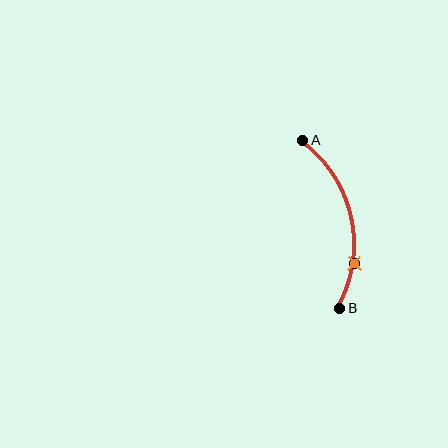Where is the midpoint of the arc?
The arc midpoint is the point on the curve farthest from the straight line joining A and B. It sits to the right of that line.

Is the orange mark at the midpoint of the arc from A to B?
No. The orange mark lies on the arc but is closer to endpoint B. The arc midpoint would be at the point on the curve equidistant along the arc from both A and B.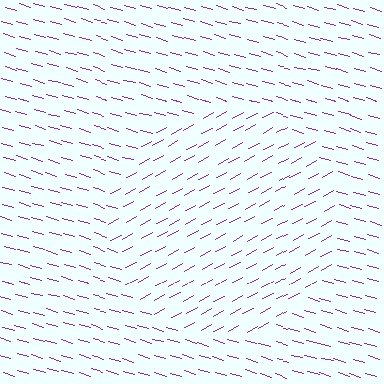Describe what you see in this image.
The image is filled with small purple line segments. A circle region in the image has lines oriented differently from the surrounding lines, creating a visible texture boundary.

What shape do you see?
I see a circle.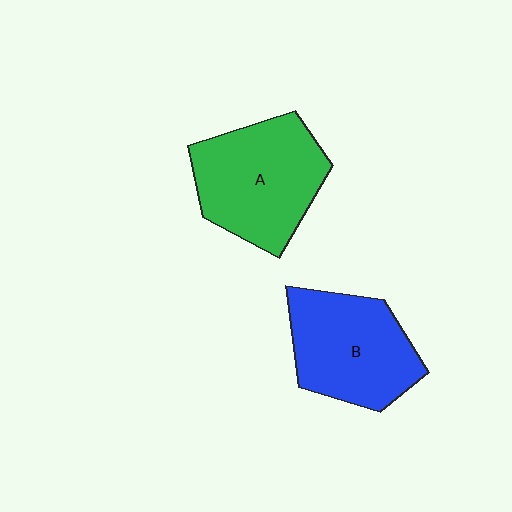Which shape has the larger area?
Shape A (green).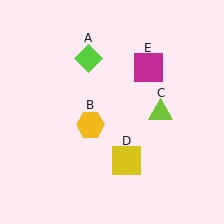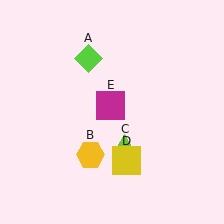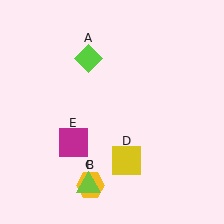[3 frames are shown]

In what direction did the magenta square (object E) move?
The magenta square (object E) moved down and to the left.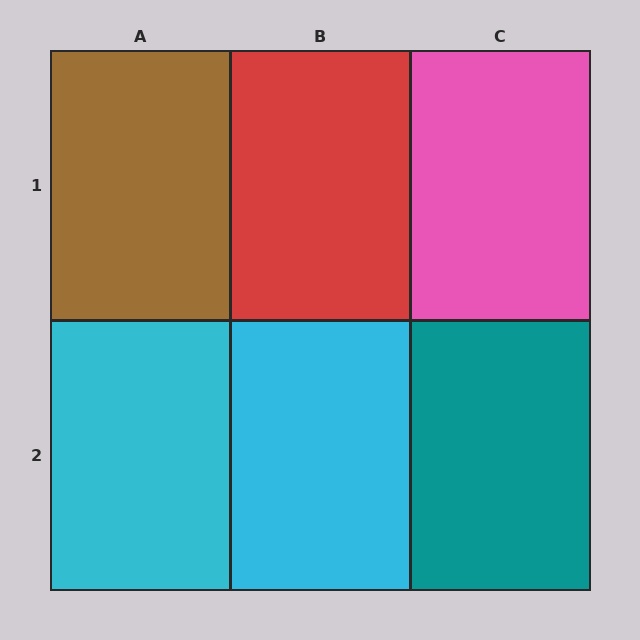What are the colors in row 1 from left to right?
Brown, red, pink.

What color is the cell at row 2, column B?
Cyan.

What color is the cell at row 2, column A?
Cyan.